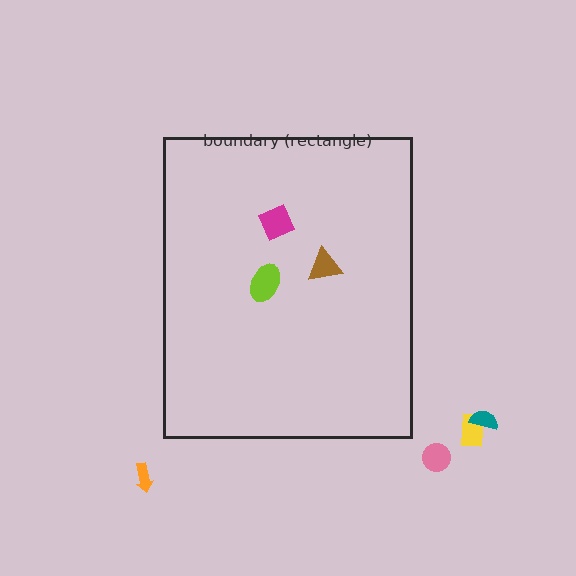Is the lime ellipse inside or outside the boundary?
Inside.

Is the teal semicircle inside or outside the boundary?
Outside.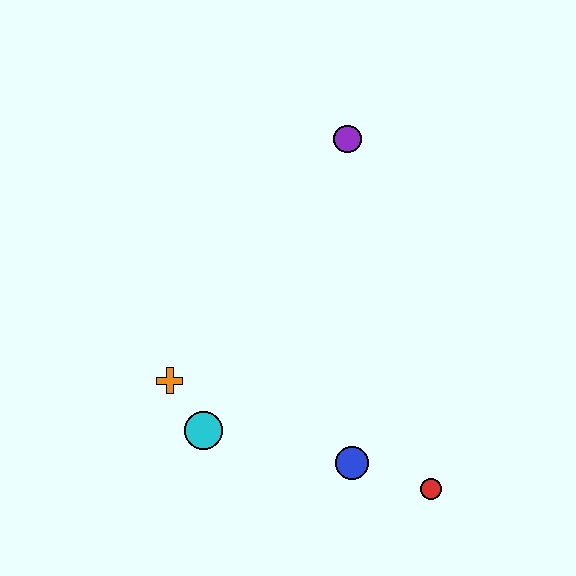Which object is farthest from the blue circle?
The purple circle is farthest from the blue circle.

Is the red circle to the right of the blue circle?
Yes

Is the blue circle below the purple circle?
Yes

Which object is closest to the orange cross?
The cyan circle is closest to the orange cross.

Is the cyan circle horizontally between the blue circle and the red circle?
No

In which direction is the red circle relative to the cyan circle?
The red circle is to the right of the cyan circle.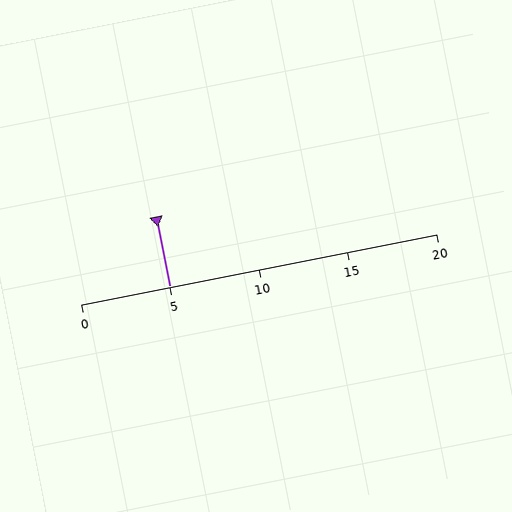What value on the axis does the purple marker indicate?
The marker indicates approximately 5.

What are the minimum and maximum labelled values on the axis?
The axis runs from 0 to 20.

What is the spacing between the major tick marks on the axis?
The major ticks are spaced 5 apart.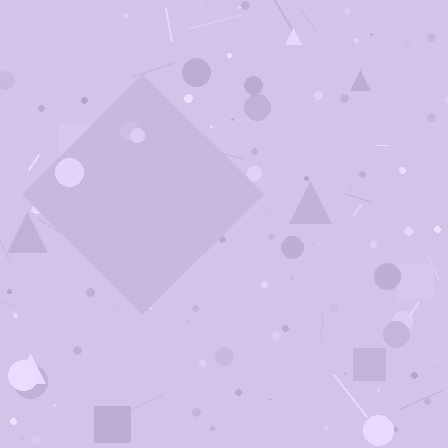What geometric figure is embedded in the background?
A diamond is embedded in the background.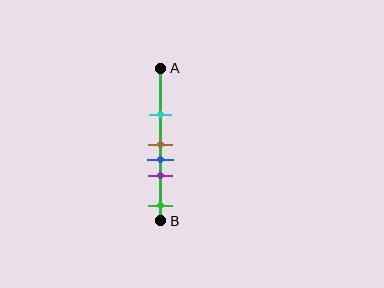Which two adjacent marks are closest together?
The brown and blue marks are the closest adjacent pair.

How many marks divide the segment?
There are 5 marks dividing the segment.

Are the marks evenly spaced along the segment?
No, the marks are not evenly spaced.